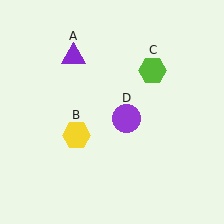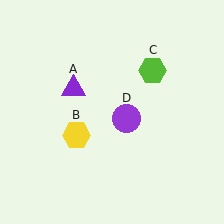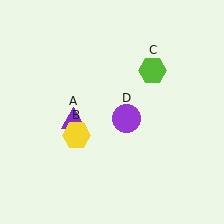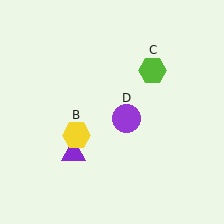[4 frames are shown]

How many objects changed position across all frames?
1 object changed position: purple triangle (object A).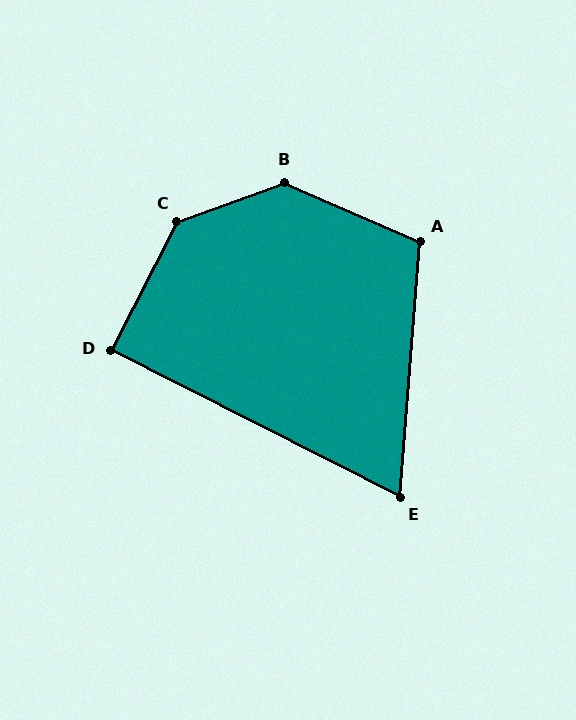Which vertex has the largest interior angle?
C, at approximately 137 degrees.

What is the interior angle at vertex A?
Approximately 109 degrees (obtuse).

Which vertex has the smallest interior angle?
E, at approximately 68 degrees.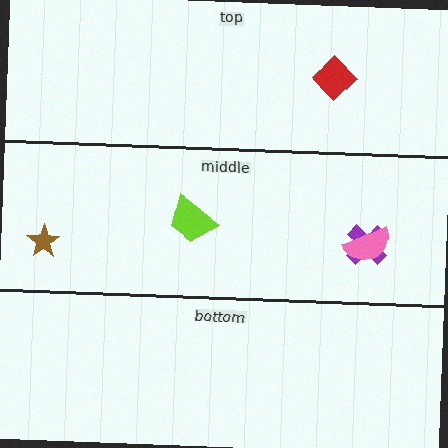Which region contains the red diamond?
The top region.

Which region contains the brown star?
The middle region.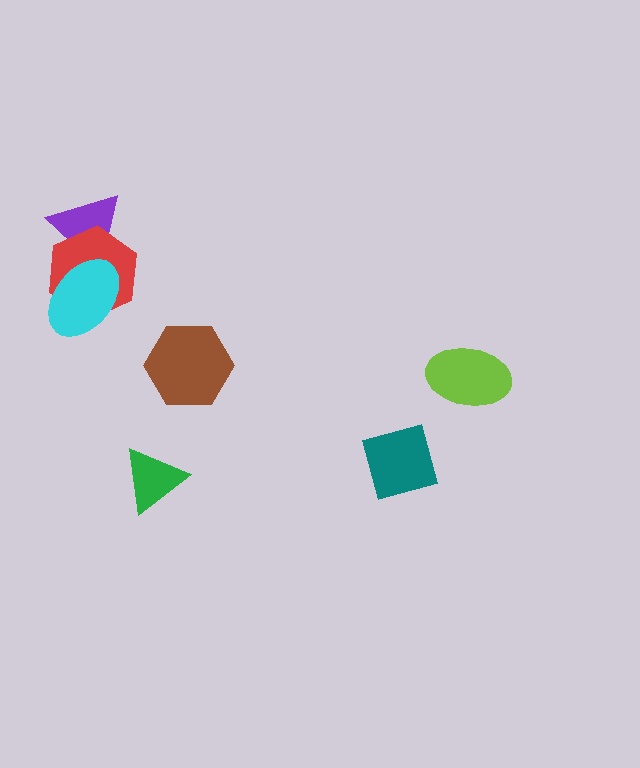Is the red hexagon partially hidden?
Yes, it is partially covered by another shape.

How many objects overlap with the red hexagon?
2 objects overlap with the red hexagon.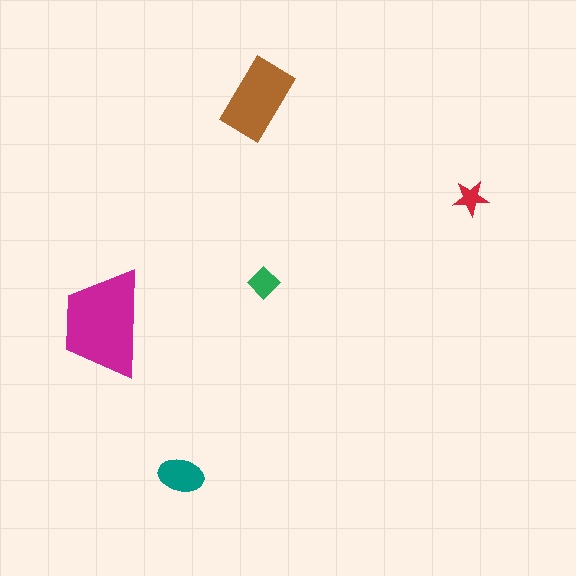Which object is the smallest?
The red star.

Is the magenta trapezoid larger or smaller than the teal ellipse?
Larger.